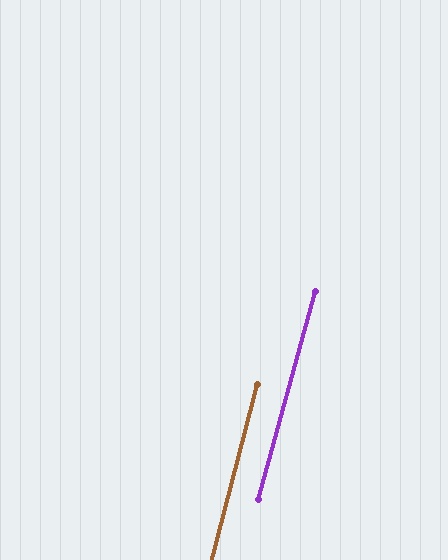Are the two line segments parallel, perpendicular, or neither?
Parallel — their directions differ by only 0.8°.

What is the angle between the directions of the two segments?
Approximately 1 degree.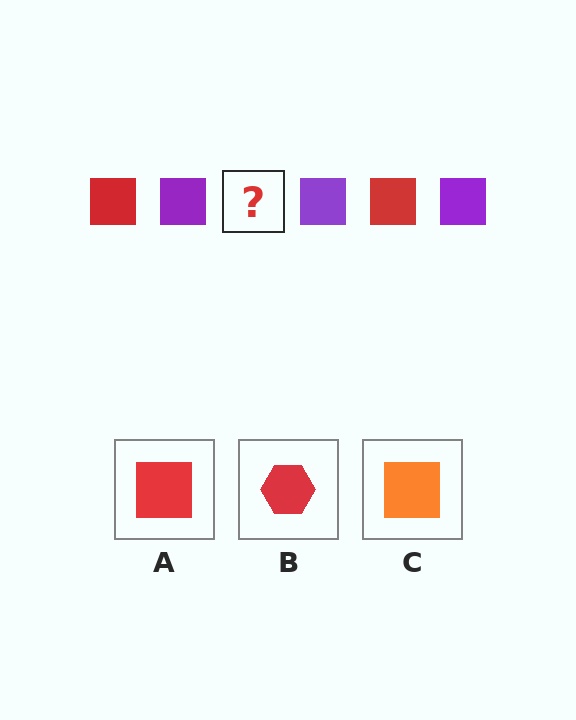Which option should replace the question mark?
Option A.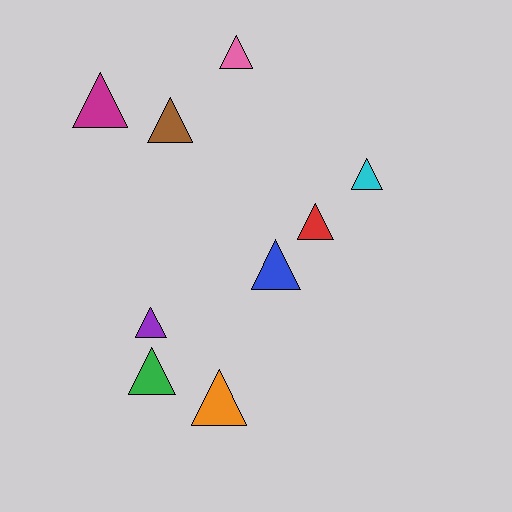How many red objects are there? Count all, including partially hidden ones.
There is 1 red object.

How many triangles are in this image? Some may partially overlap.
There are 9 triangles.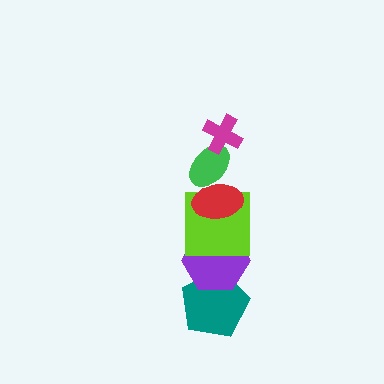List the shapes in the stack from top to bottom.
From top to bottom: the magenta cross, the green ellipse, the red ellipse, the lime square, the purple hexagon, the teal pentagon.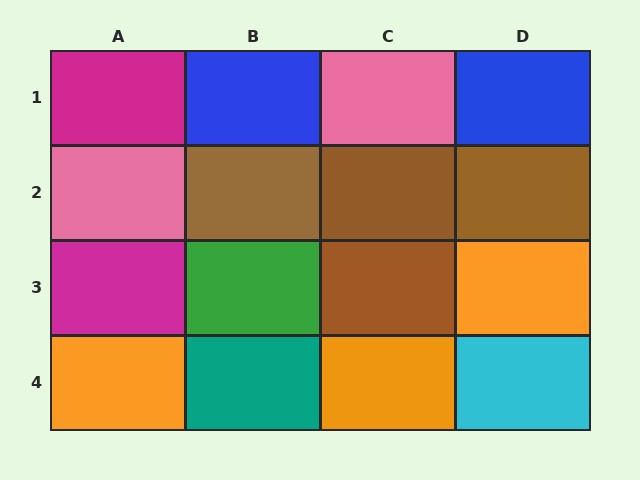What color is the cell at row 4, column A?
Orange.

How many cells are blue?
2 cells are blue.